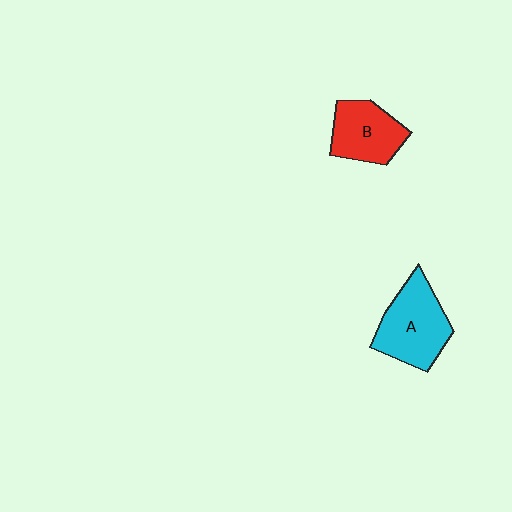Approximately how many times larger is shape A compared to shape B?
Approximately 1.3 times.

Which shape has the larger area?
Shape A (cyan).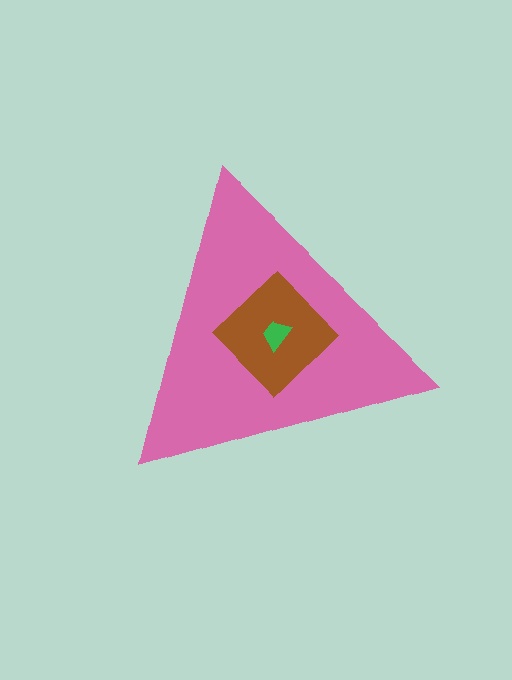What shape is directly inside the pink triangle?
The brown diamond.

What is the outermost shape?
The pink triangle.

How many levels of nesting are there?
3.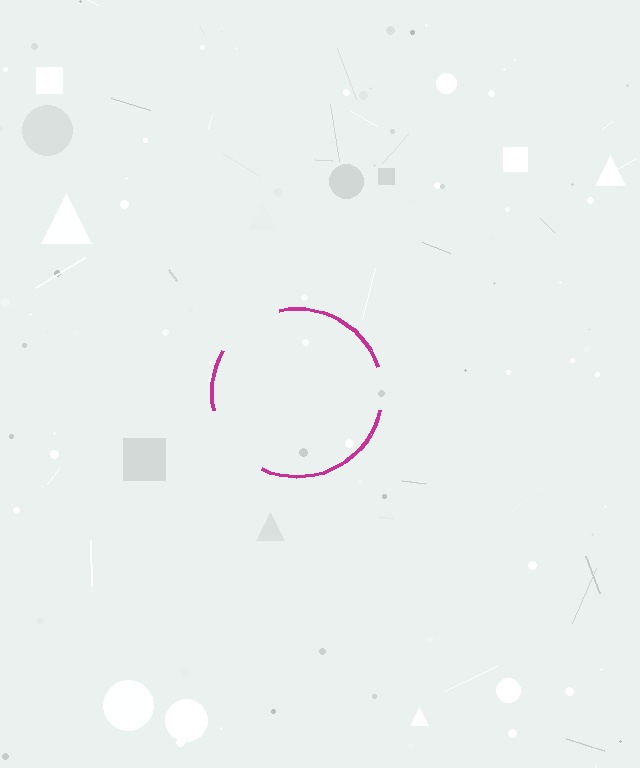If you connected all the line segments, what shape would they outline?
They would outline a circle.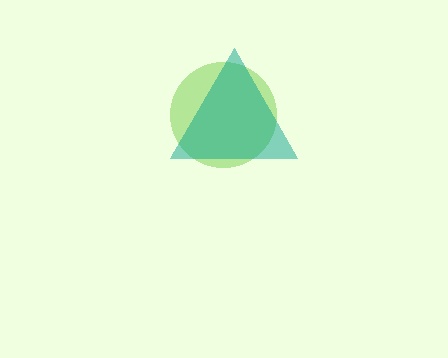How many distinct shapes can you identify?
There are 2 distinct shapes: a lime circle, a teal triangle.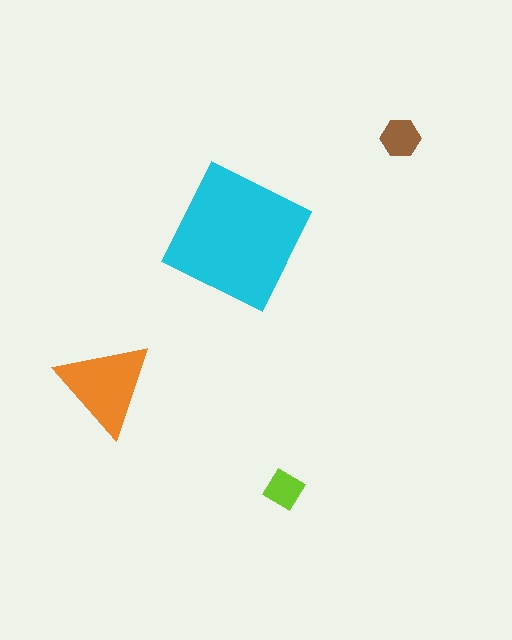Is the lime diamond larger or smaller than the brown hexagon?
Smaller.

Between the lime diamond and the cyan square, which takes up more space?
The cyan square.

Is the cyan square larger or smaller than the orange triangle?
Larger.